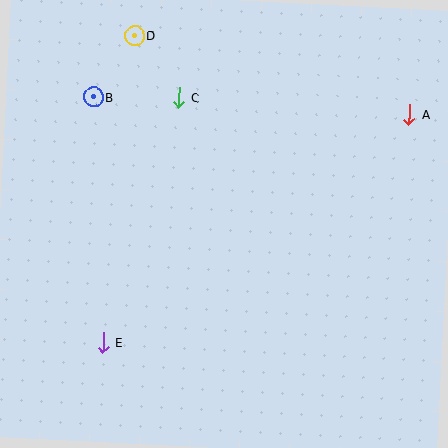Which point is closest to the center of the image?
Point C at (179, 97) is closest to the center.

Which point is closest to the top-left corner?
Point B is closest to the top-left corner.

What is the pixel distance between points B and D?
The distance between B and D is 74 pixels.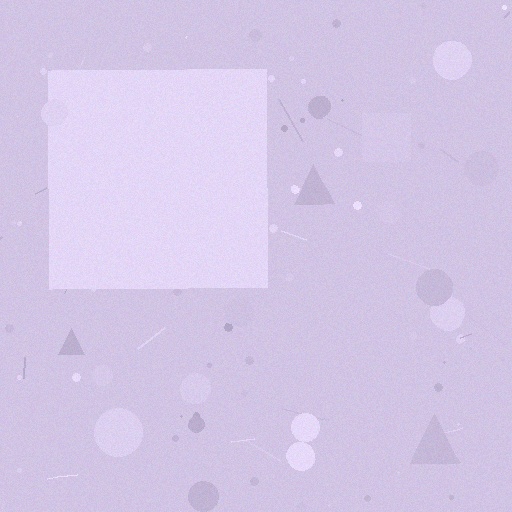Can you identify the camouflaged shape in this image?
The camouflaged shape is a square.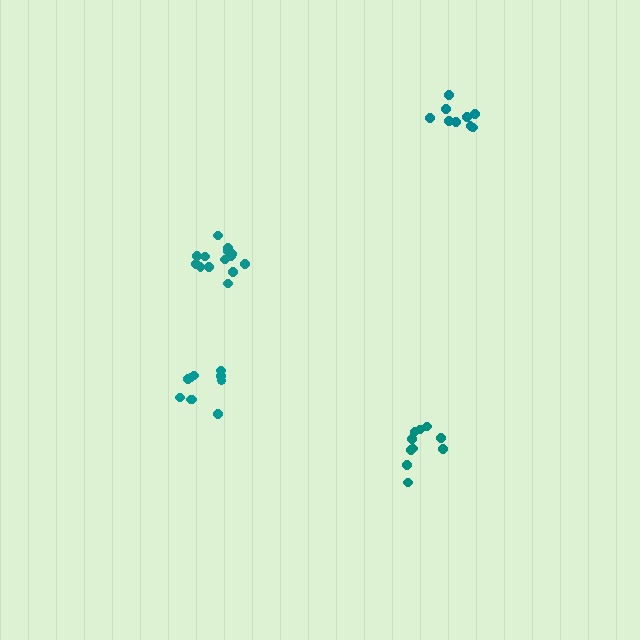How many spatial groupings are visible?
There are 4 spatial groupings.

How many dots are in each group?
Group 1: 10 dots, Group 2: 14 dots, Group 3: 9 dots, Group 4: 10 dots (43 total).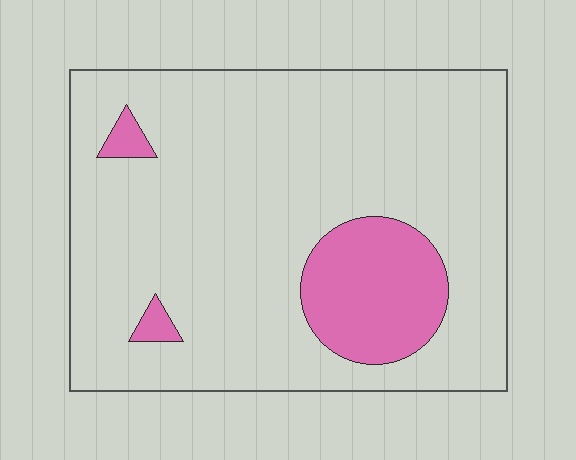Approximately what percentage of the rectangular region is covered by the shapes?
Approximately 15%.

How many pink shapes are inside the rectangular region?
3.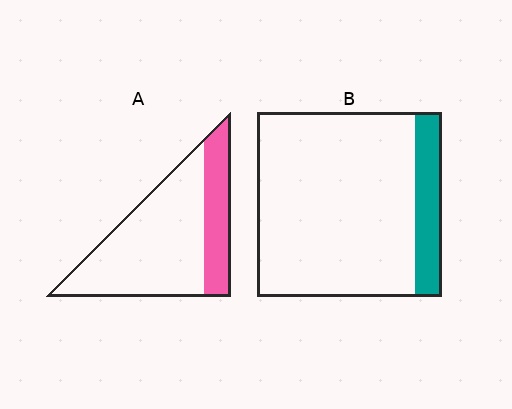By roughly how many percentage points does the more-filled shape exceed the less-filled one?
By roughly 10 percentage points (A over B).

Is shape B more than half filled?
No.